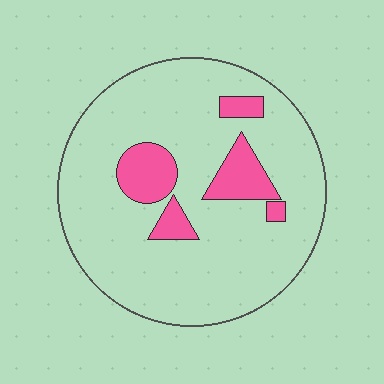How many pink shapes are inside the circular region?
5.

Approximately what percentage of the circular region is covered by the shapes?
Approximately 15%.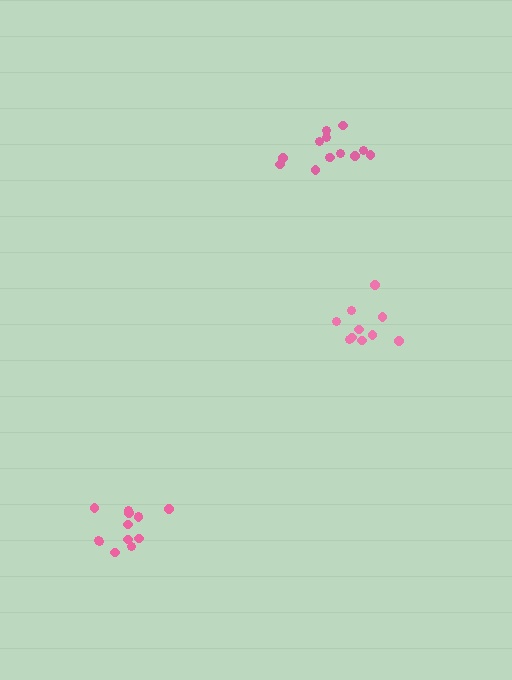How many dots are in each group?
Group 1: 13 dots, Group 2: 10 dots, Group 3: 13 dots (36 total).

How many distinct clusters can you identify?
There are 3 distinct clusters.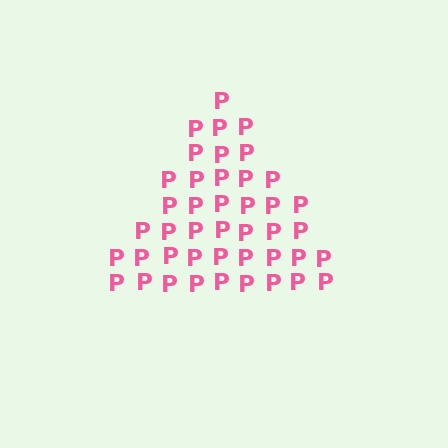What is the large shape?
The large shape is a triangle.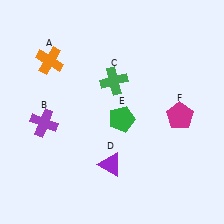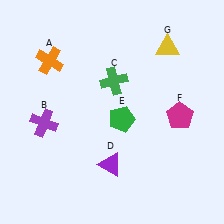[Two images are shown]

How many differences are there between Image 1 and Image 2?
There is 1 difference between the two images.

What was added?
A yellow triangle (G) was added in Image 2.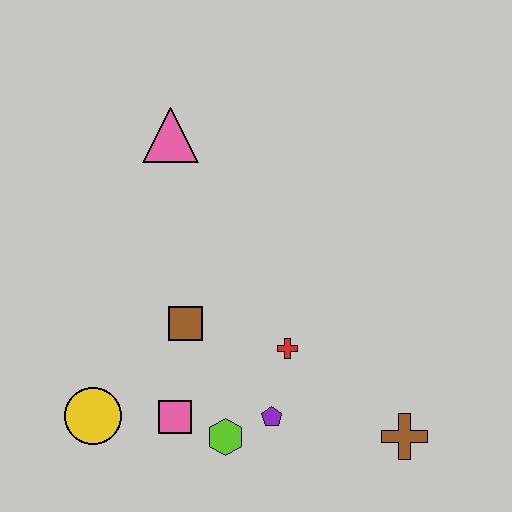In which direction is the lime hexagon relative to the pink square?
The lime hexagon is to the right of the pink square.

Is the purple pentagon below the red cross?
Yes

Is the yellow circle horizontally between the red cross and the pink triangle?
No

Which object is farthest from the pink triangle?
The brown cross is farthest from the pink triangle.